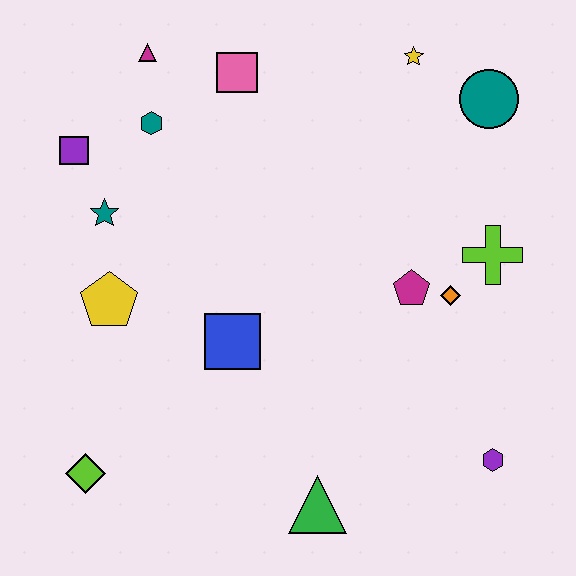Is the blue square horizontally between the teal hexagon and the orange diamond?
Yes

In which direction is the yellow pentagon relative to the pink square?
The yellow pentagon is below the pink square.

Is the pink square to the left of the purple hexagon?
Yes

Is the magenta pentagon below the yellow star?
Yes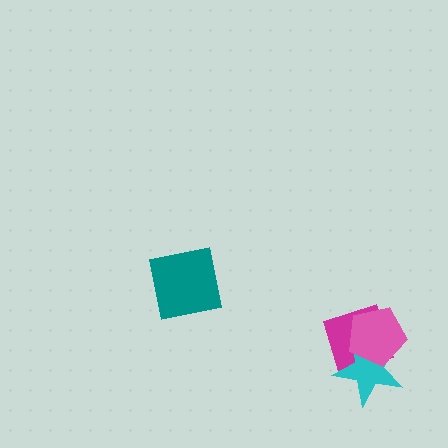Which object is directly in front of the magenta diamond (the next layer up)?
The cyan star is directly in front of the magenta diamond.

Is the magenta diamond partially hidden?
Yes, it is partially covered by another shape.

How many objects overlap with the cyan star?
2 objects overlap with the cyan star.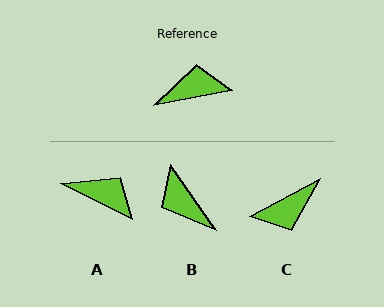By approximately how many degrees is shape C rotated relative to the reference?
Approximately 163 degrees clockwise.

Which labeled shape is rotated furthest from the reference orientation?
C, about 163 degrees away.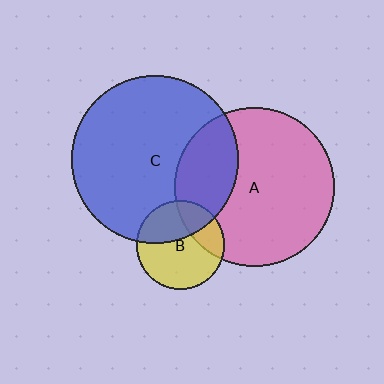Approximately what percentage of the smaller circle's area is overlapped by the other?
Approximately 25%.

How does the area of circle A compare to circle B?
Approximately 3.3 times.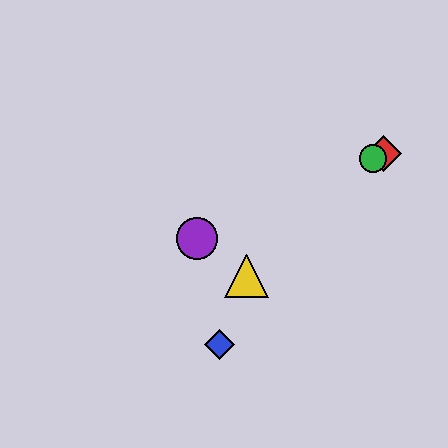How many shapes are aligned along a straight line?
3 shapes (the red diamond, the green circle, the purple circle) are aligned along a straight line.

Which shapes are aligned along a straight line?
The red diamond, the green circle, the purple circle are aligned along a straight line.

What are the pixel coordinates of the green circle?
The green circle is at (373, 159).